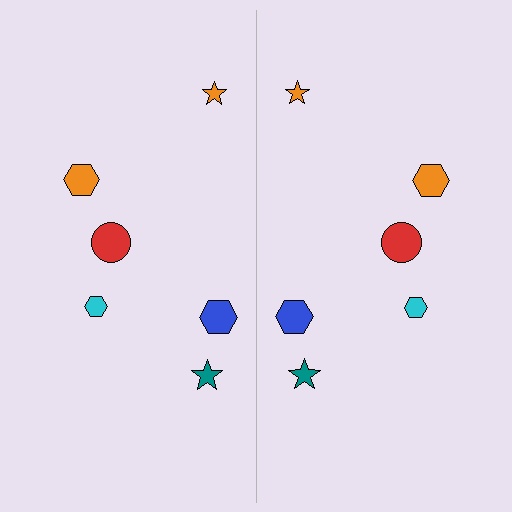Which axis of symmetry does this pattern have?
The pattern has a vertical axis of symmetry running through the center of the image.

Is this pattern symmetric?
Yes, this pattern has bilateral (reflection) symmetry.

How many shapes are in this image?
There are 12 shapes in this image.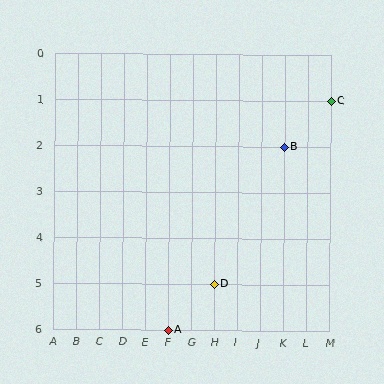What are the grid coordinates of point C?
Point C is at grid coordinates (M, 1).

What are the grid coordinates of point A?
Point A is at grid coordinates (F, 6).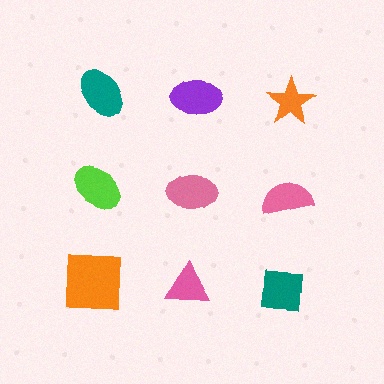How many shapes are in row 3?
3 shapes.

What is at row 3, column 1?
An orange square.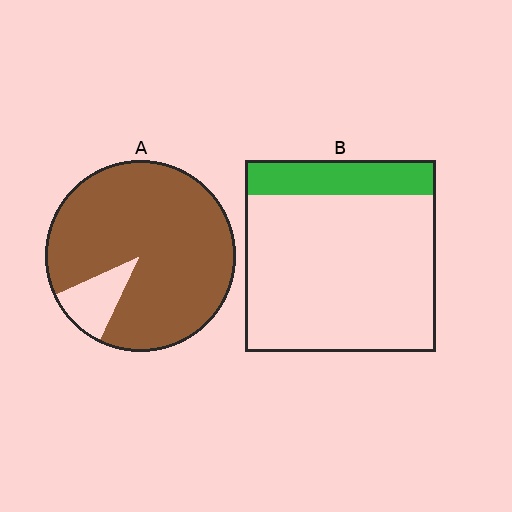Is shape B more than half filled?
No.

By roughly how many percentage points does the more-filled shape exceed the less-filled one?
By roughly 70 percentage points (A over B).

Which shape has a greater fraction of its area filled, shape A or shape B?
Shape A.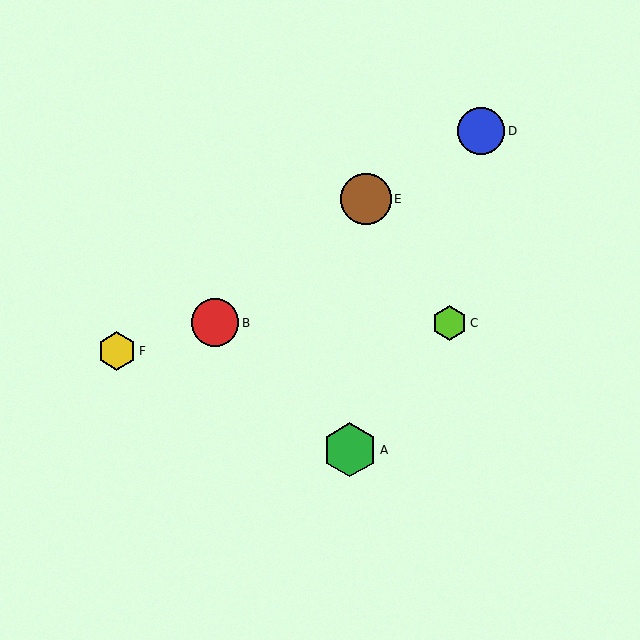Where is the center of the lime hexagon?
The center of the lime hexagon is at (449, 323).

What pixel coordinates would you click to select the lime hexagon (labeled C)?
Click at (449, 323) to select the lime hexagon C.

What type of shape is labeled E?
Shape E is a brown circle.